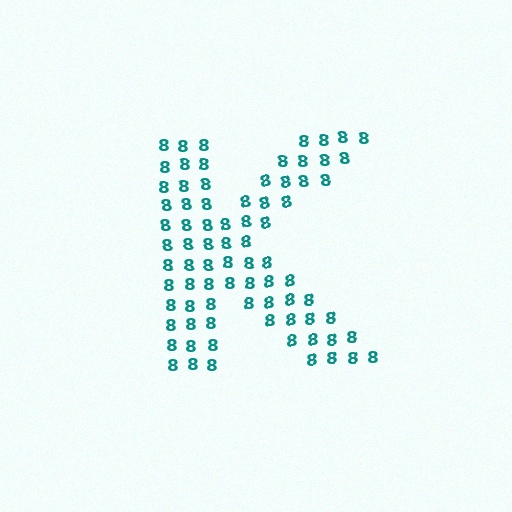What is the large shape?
The large shape is the letter K.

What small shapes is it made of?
It is made of small digit 8's.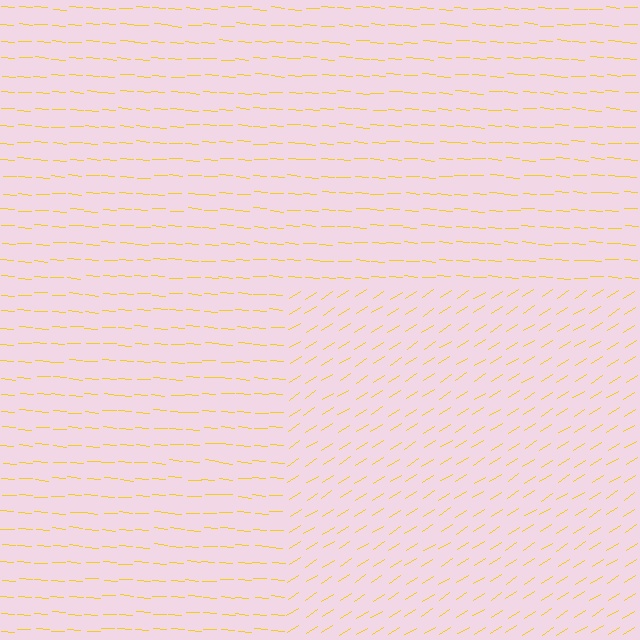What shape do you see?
I see a rectangle.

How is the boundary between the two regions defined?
The boundary is defined purely by a change in line orientation (approximately 36 degrees difference). All lines are the same color and thickness.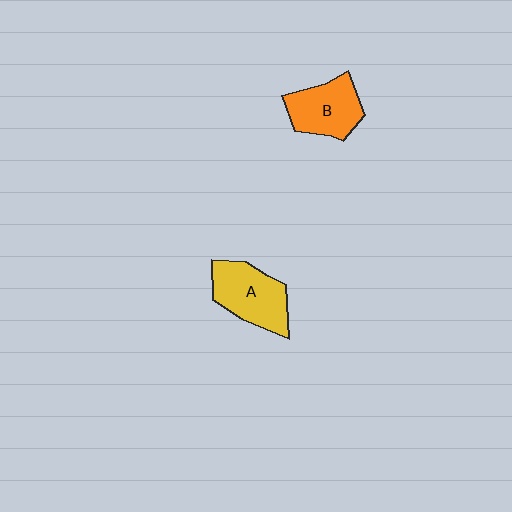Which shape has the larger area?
Shape A (yellow).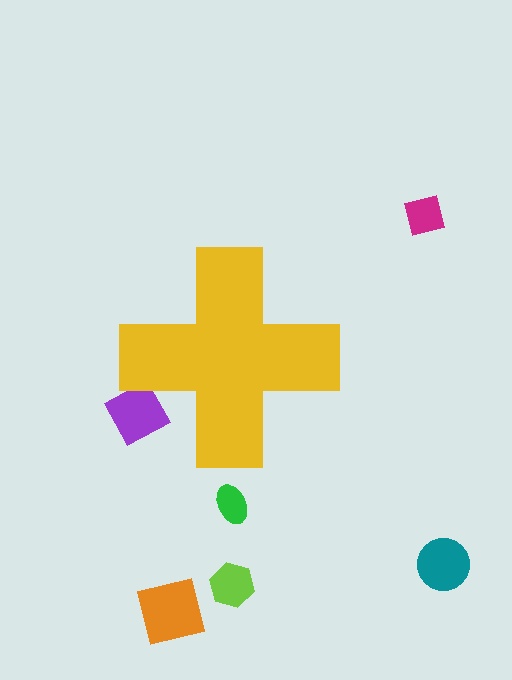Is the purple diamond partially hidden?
Yes, the purple diamond is partially hidden behind the yellow cross.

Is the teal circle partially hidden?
No, the teal circle is fully visible.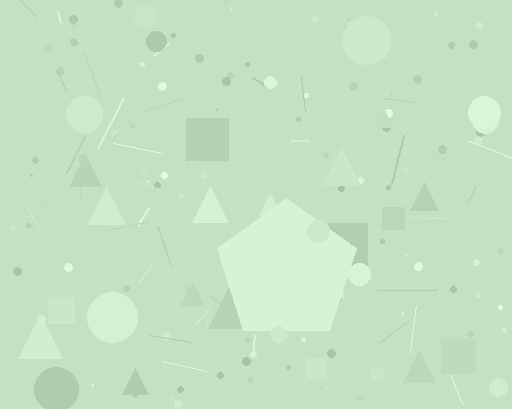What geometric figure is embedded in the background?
A pentagon is embedded in the background.